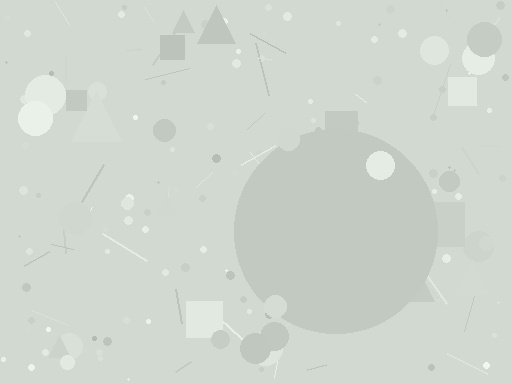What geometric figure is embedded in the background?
A circle is embedded in the background.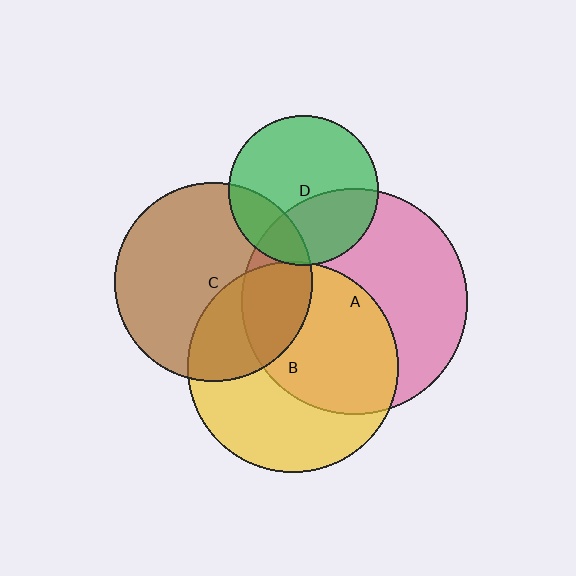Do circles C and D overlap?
Yes.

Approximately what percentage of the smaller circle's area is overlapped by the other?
Approximately 20%.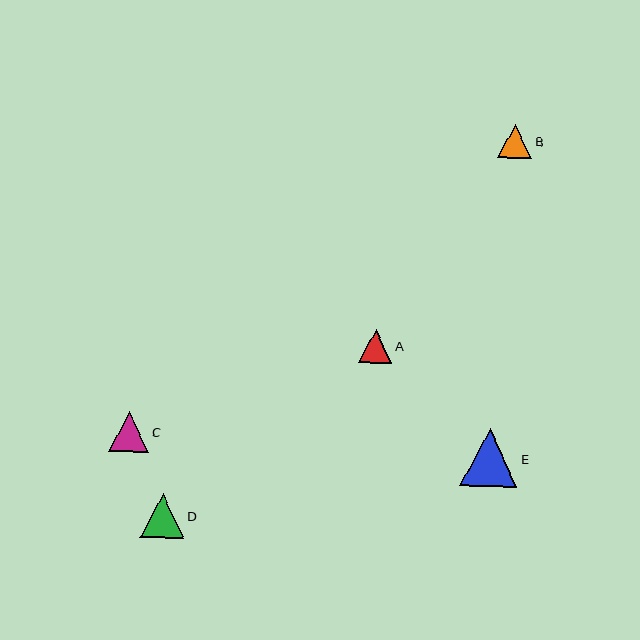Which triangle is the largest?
Triangle E is the largest with a size of approximately 58 pixels.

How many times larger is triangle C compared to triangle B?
Triangle C is approximately 1.2 times the size of triangle B.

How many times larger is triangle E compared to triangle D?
Triangle E is approximately 1.3 times the size of triangle D.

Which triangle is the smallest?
Triangle A is the smallest with a size of approximately 34 pixels.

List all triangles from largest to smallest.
From largest to smallest: E, D, C, B, A.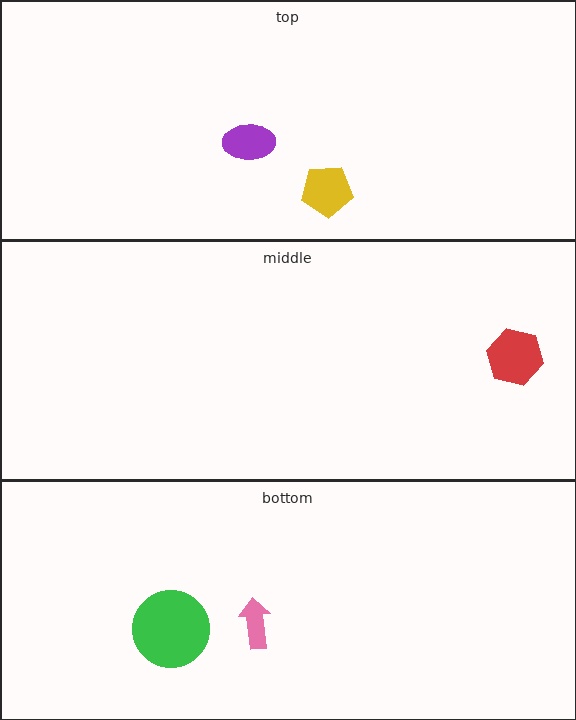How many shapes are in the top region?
2.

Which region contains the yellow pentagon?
The top region.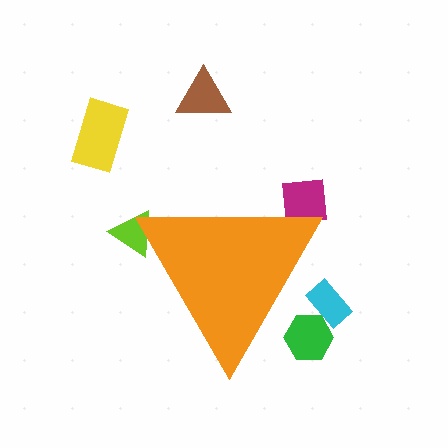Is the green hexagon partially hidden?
Yes, the green hexagon is partially hidden behind the orange triangle.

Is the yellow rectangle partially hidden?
No, the yellow rectangle is fully visible.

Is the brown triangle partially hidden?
No, the brown triangle is fully visible.